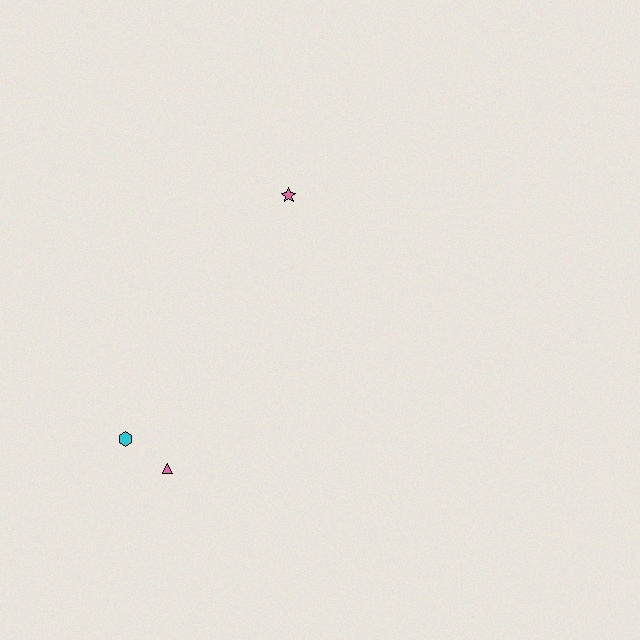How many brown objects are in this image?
There are no brown objects.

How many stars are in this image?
There is 1 star.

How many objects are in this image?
There are 3 objects.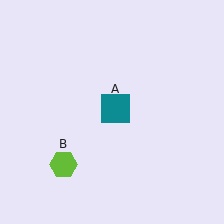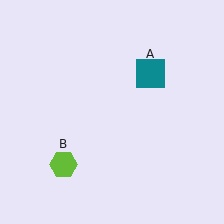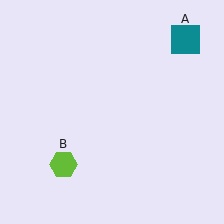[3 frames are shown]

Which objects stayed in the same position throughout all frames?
Lime hexagon (object B) remained stationary.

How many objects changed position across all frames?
1 object changed position: teal square (object A).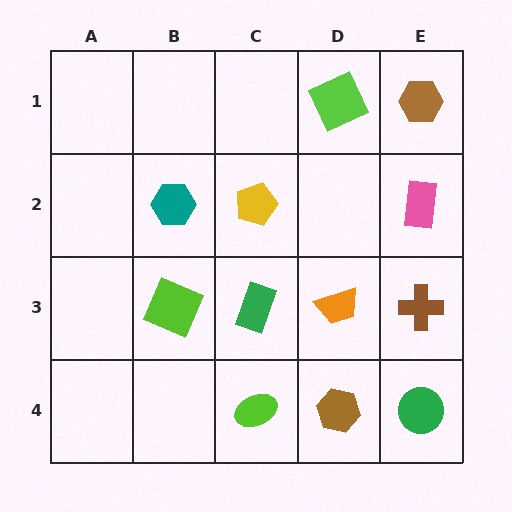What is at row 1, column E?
A brown hexagon.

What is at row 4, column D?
A brown hexagon.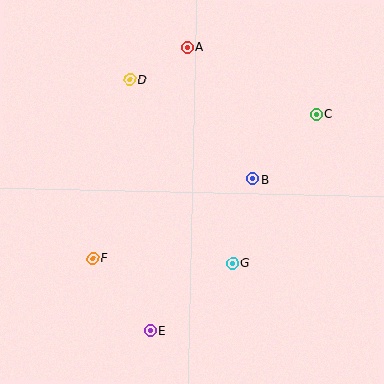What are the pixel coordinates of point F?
Point F is at (93, 258).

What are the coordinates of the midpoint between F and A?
The midpoint between F and A is at (140, 153).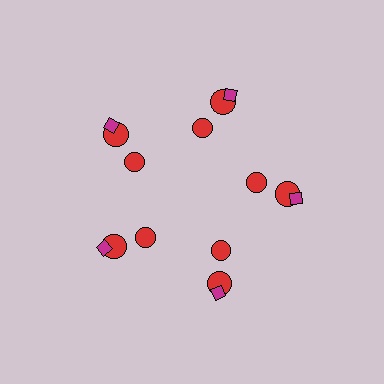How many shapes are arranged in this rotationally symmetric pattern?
There are 15 shapes, arranged in 5 groups of 3.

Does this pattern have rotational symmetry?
Yes, this pattern has 5-fold rotational symmetry. It looks the same after rotating 72 degrees around the center.